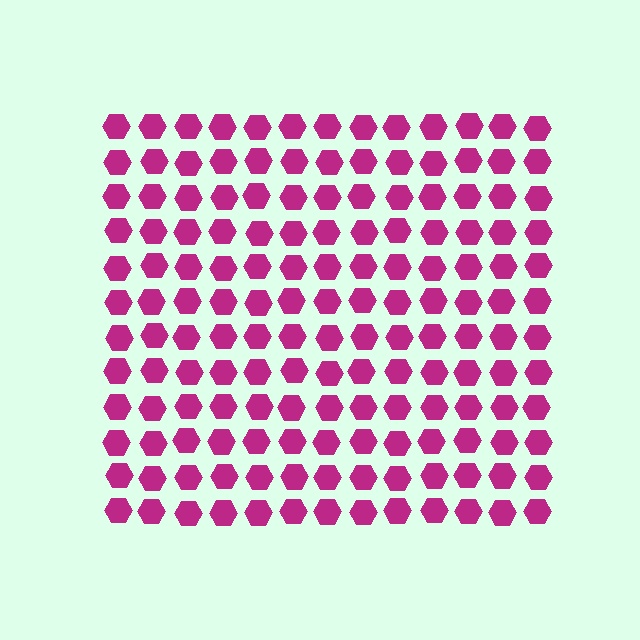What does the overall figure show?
The overall figure shows a square.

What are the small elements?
The small elements are hexagons.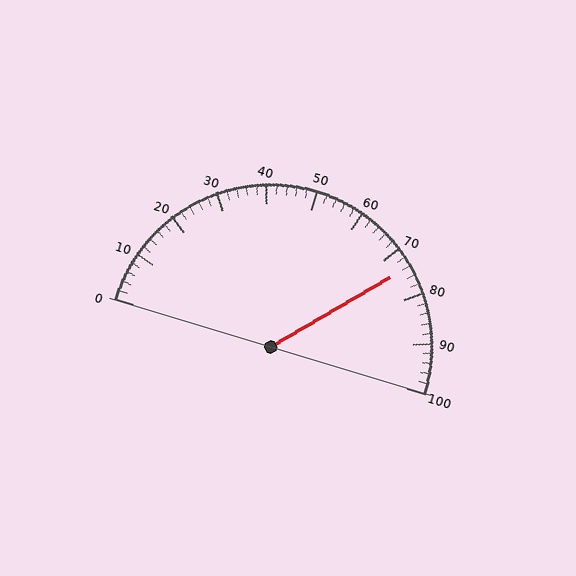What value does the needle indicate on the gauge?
The needle indicates approximately 74.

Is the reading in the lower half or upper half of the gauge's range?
The reading is in the upper half of the range (0 to 100).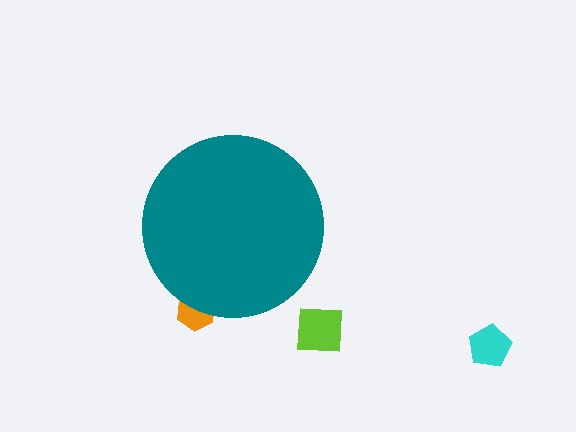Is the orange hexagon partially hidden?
Yes, the orange hexagon is partially hidden behind the teal circle.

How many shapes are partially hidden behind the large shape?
1 shape is partially hidden.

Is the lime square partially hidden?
No, the lime square is fully visible.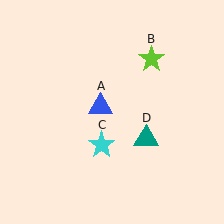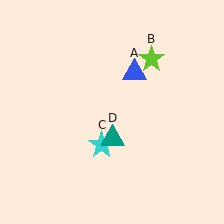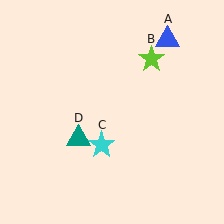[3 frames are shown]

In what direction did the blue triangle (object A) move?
The blue triangle (object A) moved up and to the right.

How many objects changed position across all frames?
2 objects changed position: blue triangle (object A), teal triangle (object D).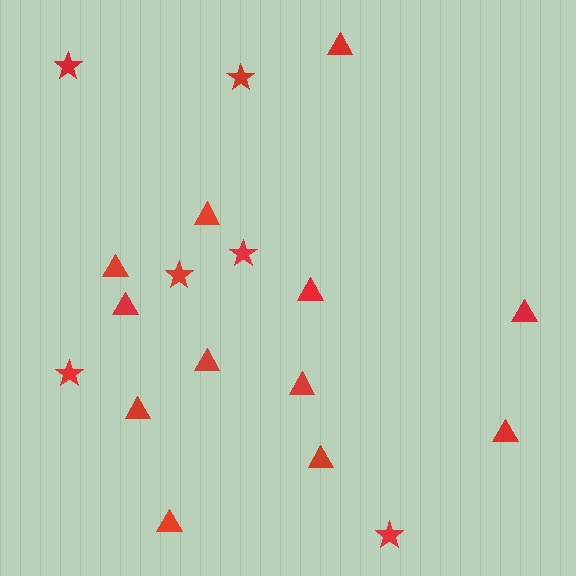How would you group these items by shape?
There are 2 groups: one group of stars (6) and one group of triangles (12).